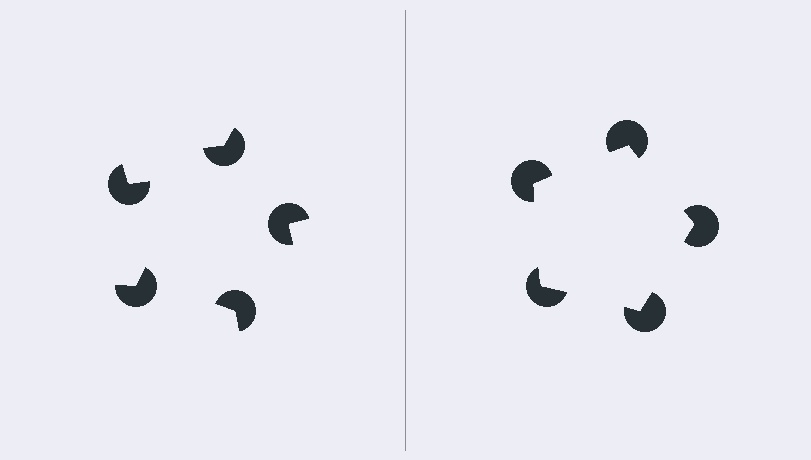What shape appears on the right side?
An illusory pentagon.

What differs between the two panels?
The pac-man discs are positioned identically on both sides; only the wedge orientations differ. On the right they align to a pentagon; on the left they are misaligned.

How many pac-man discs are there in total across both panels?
10 — 5 on each side.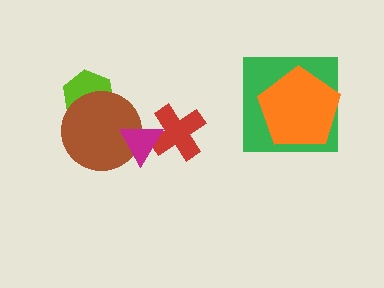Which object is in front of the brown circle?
The magenta triangle is in front of the brown circle.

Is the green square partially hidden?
Yes, it is partially covered by another shape.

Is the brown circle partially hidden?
Yes, it is partially covered by another shape.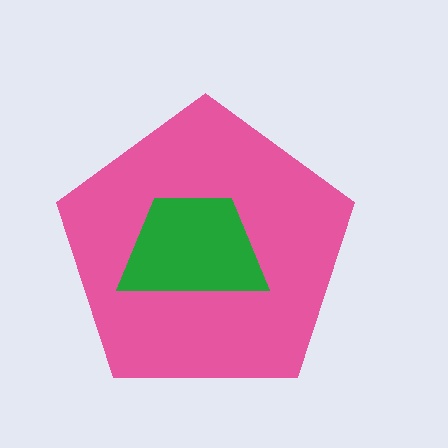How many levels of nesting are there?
2.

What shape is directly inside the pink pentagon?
The green trapezoid.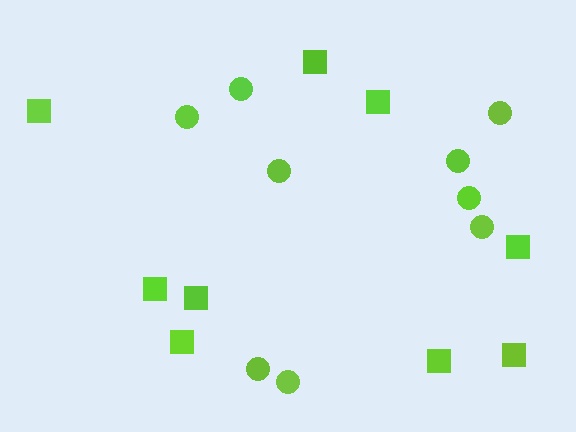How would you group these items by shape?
There are 2 groups: one group of squares (9) and one group of circles (9).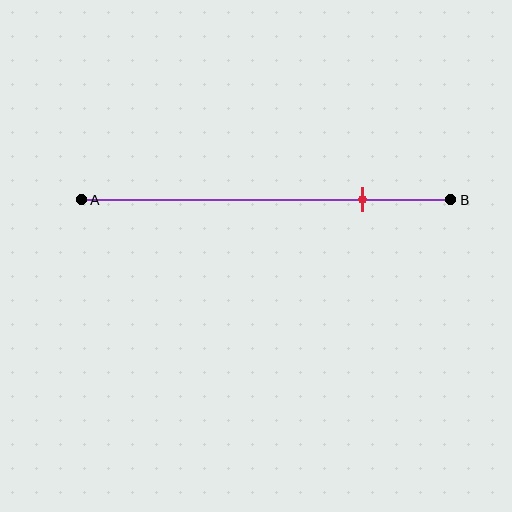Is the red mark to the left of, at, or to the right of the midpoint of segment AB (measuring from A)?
The red mark is to the right of the midpoint of segment AB.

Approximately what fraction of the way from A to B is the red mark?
The red mark is approximately 75% of the way from A to B.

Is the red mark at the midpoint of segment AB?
No, the mark is at about 75% from A, not at the 50% midpoint.